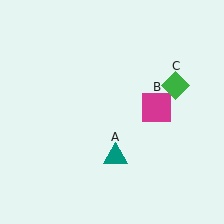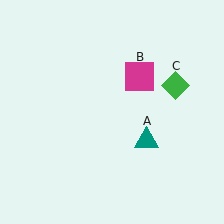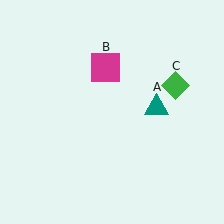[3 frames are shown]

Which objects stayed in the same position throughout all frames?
Green diamond (object C) remained stationary.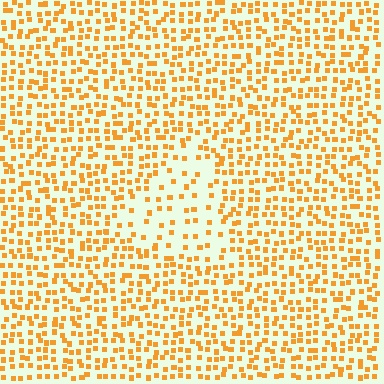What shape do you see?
I see a triangle.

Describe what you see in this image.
The image contains small orange elements arranged at two different densities. A triangle-shaped region is visible where the elements are less densely packed than the surrounding area.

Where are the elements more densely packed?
The elements are more densely packed outside the triangle boundary.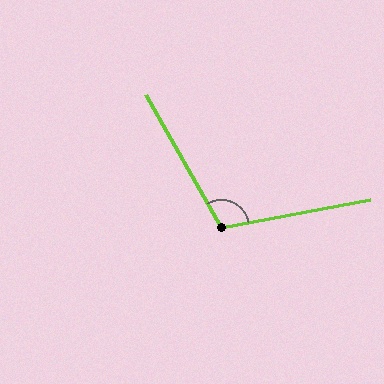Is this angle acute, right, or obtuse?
It is obtuse.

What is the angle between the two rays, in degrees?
Approximately 109 degrees.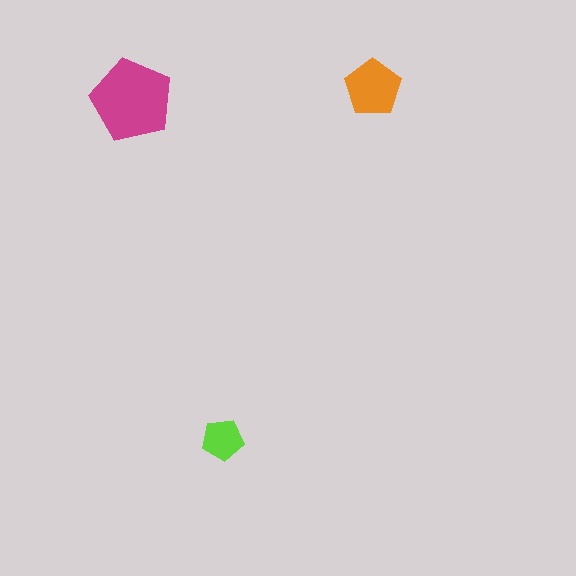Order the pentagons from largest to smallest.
the magenta one, the orange one, the lime one.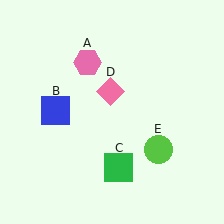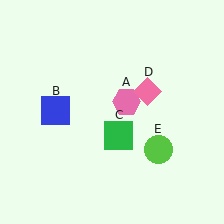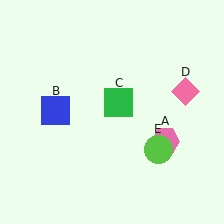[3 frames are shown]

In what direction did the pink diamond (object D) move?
The pink diamond (object D) moved right.